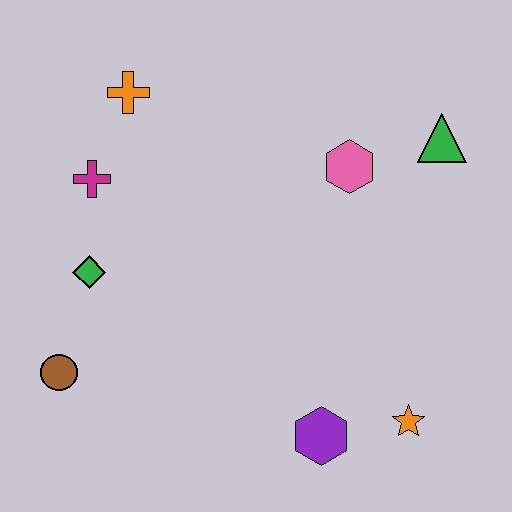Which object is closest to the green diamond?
The magenta cross is closest to the green diamond.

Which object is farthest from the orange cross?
The orange star is farthest from the orange cross.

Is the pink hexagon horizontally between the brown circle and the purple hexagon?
No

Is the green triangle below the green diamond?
No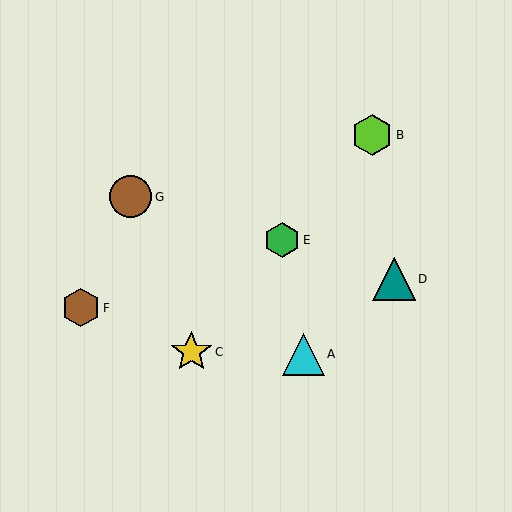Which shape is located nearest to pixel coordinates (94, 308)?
The brown hexagon (labeled F) at (81, 308) is nearest to that location.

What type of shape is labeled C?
Shape C is a yellow star.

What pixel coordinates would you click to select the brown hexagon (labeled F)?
Click at (81, 308) to select the brown hexagon F.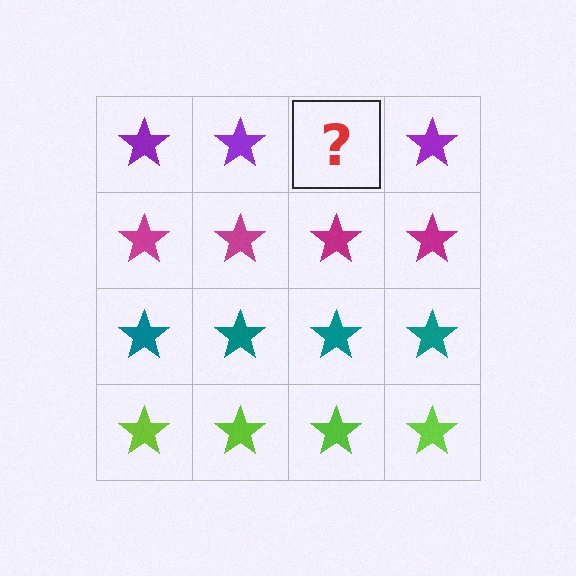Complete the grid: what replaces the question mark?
The question mark should be replaced with a purple star.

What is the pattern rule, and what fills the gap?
The rule is that each row has a consistent color. The gap should be filled with a purple star.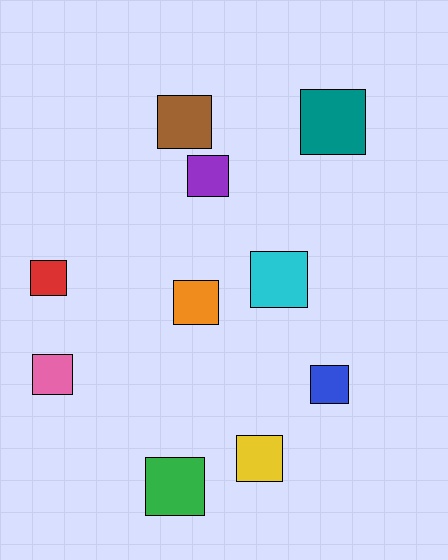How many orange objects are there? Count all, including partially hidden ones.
There is 1 orange object.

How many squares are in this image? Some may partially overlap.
There are 10 squares.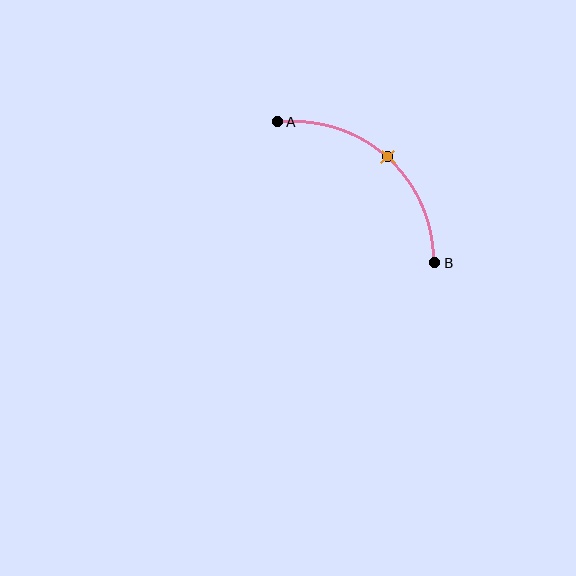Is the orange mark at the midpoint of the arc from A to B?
Yes. The orange mark lies on the arc at equal arc-length from both A and B — it is the arc midpoint.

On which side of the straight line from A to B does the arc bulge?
The arc bulges above and to the right of the straight line connecting A and B.